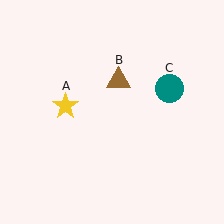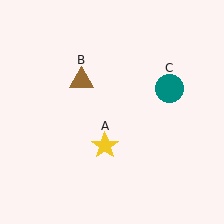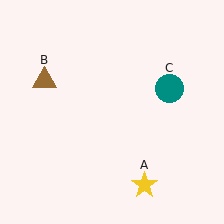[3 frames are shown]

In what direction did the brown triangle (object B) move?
The brown triangle (object B) moved left.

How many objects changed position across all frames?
2 objects changed position: yellow star (object A), brown triangle (object B).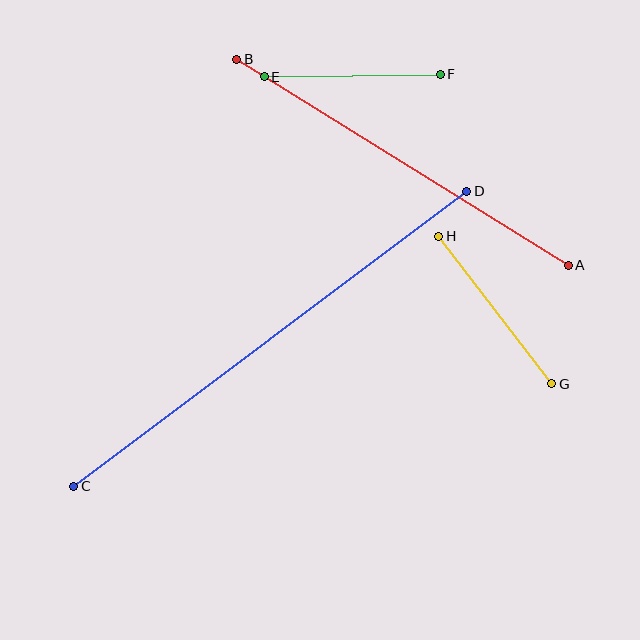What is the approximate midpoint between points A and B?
The midpoint is at approximately (402, 162) pixels.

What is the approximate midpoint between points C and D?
The midpoint is at approximately (270, 339) pixels.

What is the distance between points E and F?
The distance is approximately 176 pixels.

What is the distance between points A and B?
The distance is approximately 390 pixels.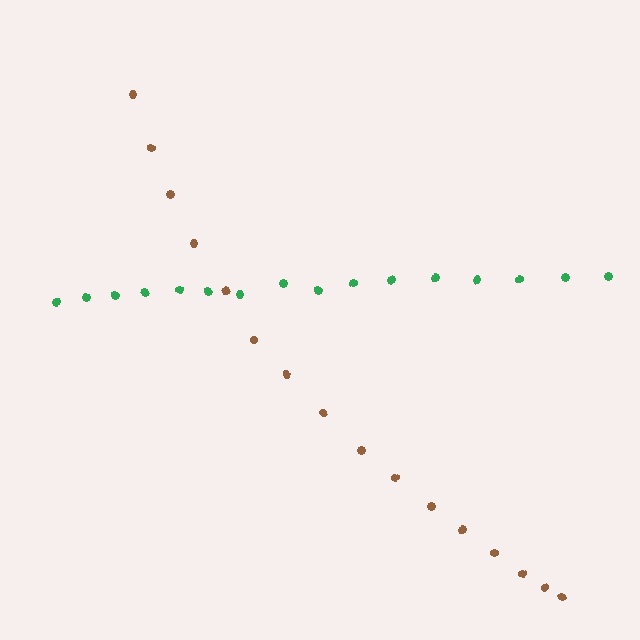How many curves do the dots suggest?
There are 2 distinct paths.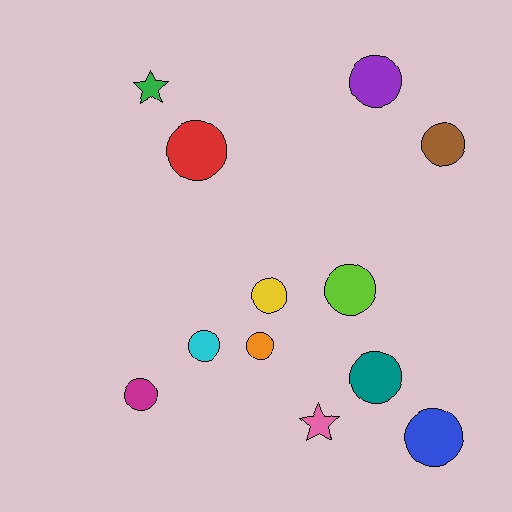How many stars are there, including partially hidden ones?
There are 2 stars.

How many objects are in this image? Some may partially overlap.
There are 12 objects.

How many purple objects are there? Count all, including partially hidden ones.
There is 1 purple object.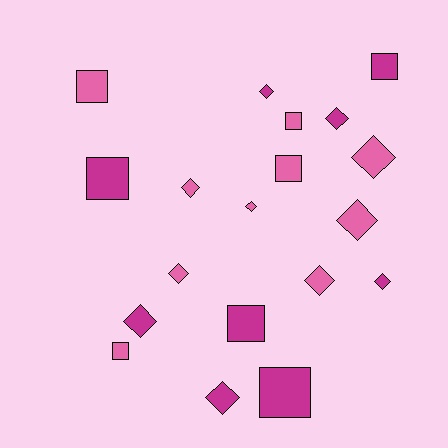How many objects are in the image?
There are 19 objects.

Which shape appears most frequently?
Diamond, with 11 objects.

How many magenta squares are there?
There are 4 magenta squares.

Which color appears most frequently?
Pink, with 10 objects.